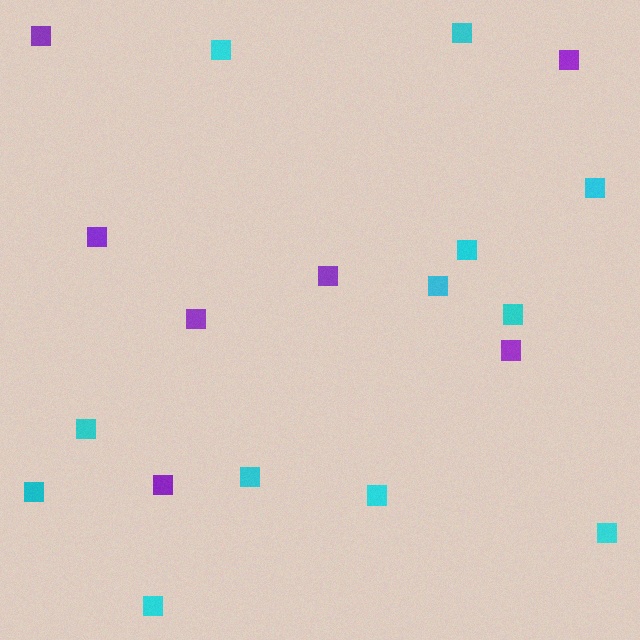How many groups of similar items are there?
There are 2 groups: one group of purple squares (7) and one group of cyan squares (12).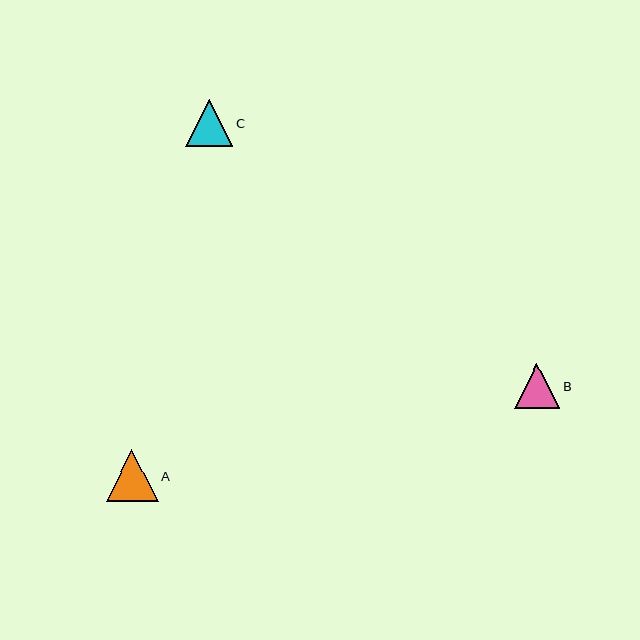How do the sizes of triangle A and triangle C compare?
Triangle A and triangle C are approximately the same size.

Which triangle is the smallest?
Triangle B is the smallest with a size of approximately 45 pixels.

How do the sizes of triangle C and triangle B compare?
Triangle C and triangle B are approximately the same size.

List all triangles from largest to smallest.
From largest to smallest: A, C, B.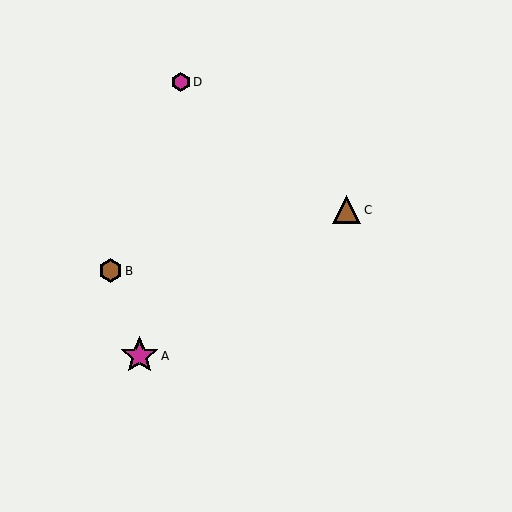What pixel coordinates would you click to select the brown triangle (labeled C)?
Click at (347, 210) to select the brown triangle C.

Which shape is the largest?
The magenta star (labeled A) is the largest.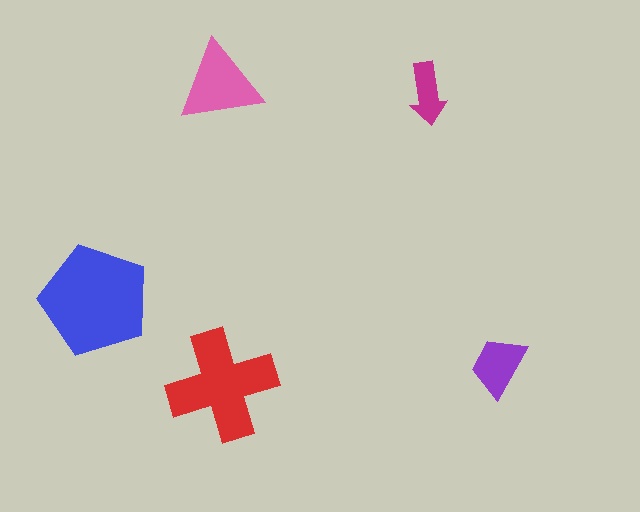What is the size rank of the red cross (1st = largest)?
2nd.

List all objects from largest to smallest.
The blue pentagon, the red cross, the pink triangle, the purple trapezoid, the magenta arrow.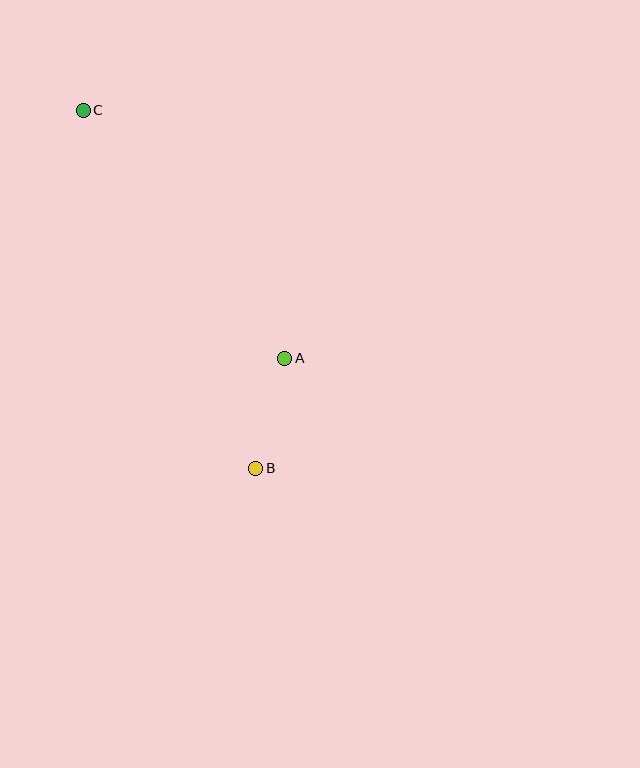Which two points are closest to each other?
Points A and B are closest to each other.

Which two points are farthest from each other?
Points B and C are farthest from each other.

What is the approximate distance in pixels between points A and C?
The distance between A and C is approximately 320 pixels.